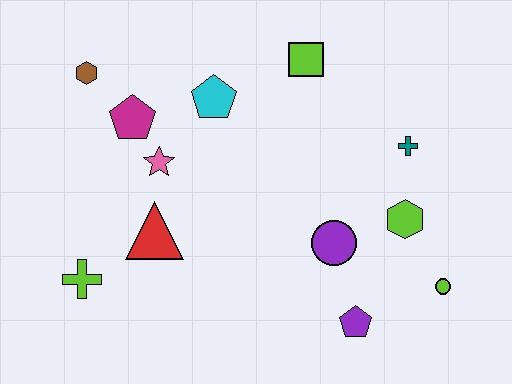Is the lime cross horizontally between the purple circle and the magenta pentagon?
No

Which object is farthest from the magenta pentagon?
The lime circle is farthest from the magenta pentagon.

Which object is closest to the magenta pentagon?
The pink star is closest to the magenta pentagon.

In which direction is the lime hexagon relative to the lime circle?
The lime hexagon is above the lime circle.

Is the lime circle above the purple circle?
No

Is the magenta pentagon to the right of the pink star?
No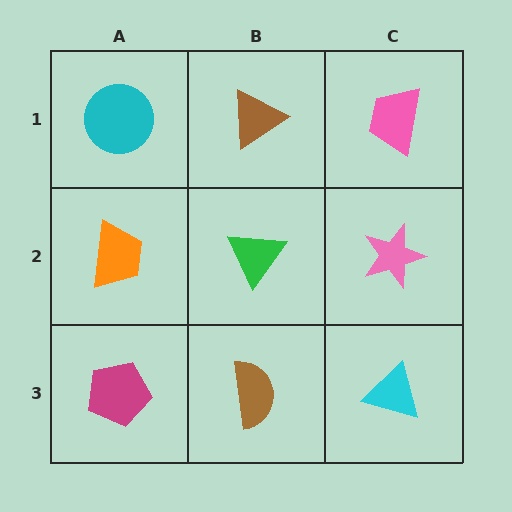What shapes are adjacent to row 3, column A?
An orange trapezoid (row 2, column A), a brown semicircle (row 3, column B).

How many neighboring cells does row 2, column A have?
3.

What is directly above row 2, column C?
A pink trapezoid.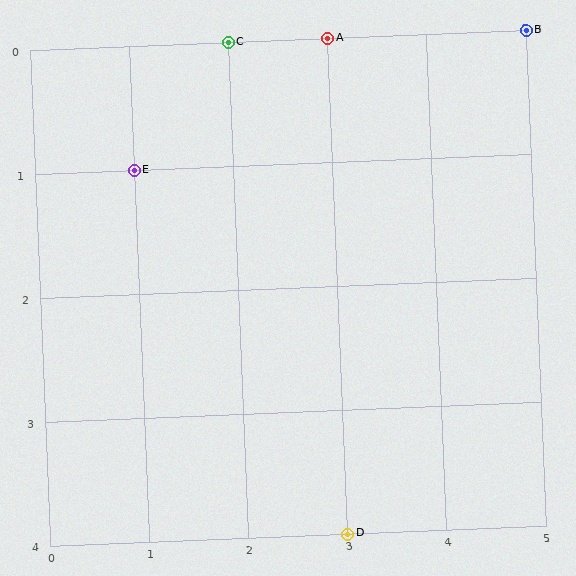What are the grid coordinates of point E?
Point E is at grid coordinates (1, 1).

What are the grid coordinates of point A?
Point A is at grid coordinates (3, 0).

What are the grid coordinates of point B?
Point B is at grid coordinates (5, 0).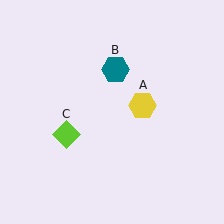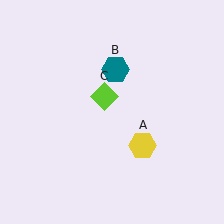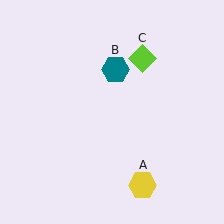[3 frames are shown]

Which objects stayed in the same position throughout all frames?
Teal hexagon (object B) remained stationary.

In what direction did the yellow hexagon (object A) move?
The yellow hexagon (object A) moved down.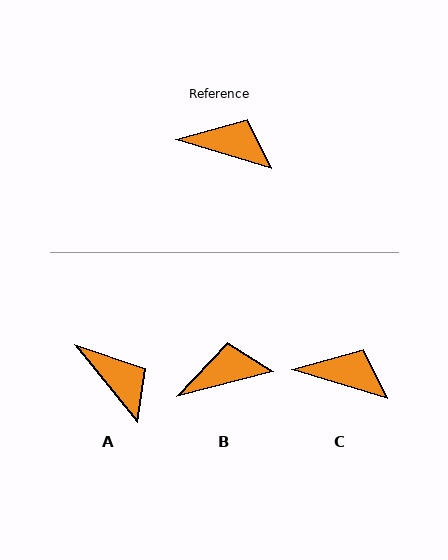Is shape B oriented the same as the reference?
No, it is off by about 31 degrees.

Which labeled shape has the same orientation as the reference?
C.